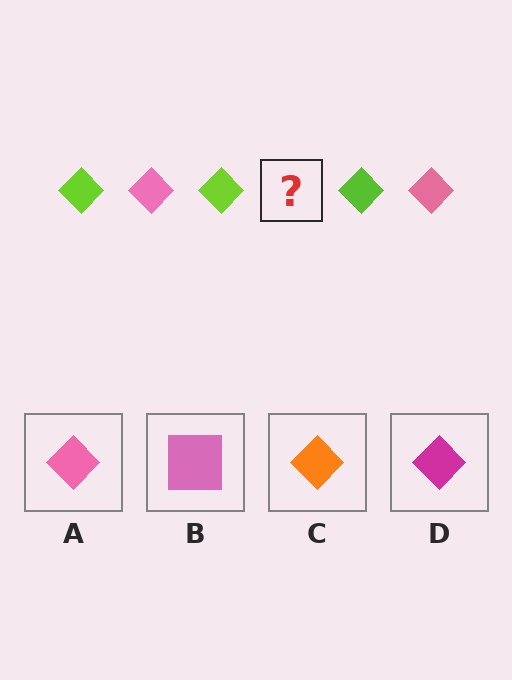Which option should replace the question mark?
Option A.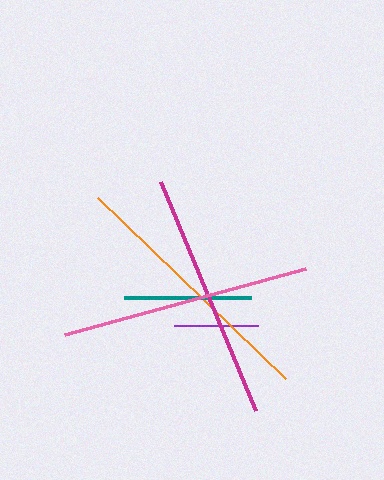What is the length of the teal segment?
The teal segment is approximately 128 pixels long.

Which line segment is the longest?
The orange line is the longest at approximately 261 pixels.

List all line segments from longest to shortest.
From longest to shortest: orange, pink, magenta, teal, purple.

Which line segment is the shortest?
The purple line is the shortest at approximately 84 pixels.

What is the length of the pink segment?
The pink segment is approximately 250 pixels long.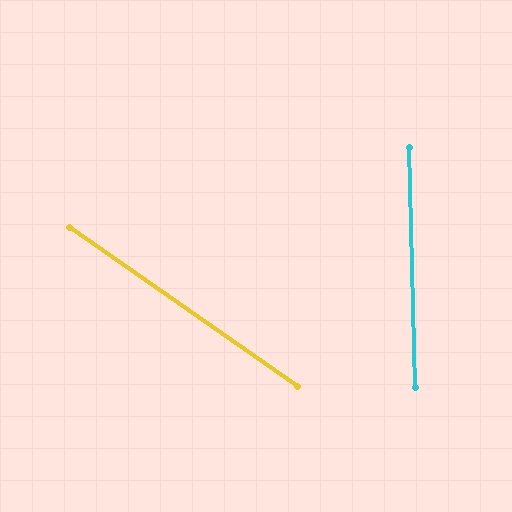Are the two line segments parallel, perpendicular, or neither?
Neither parallel nor perpendicular — they differ by about 54°.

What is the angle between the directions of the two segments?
Approximately 54 degrees.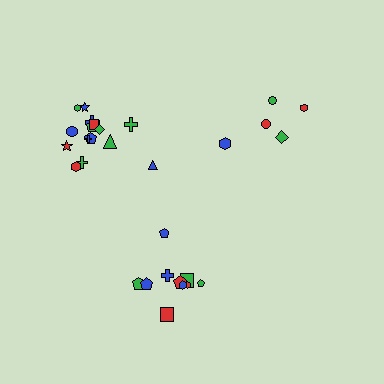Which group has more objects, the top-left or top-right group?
The top-left group.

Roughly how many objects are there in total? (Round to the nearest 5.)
Roughly 30 objects in total.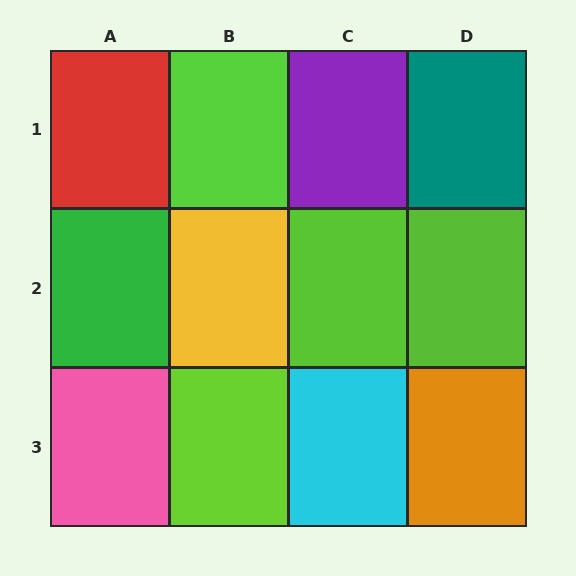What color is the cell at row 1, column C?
Purple.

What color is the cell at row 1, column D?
Teal.